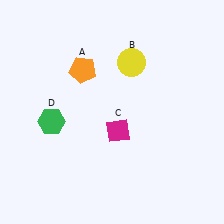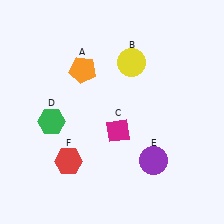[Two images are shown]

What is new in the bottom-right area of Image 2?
A purple circle (E) was added in the bottom-right area of Image 2.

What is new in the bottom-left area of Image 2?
A red hexagon (F) was added in the bottom-left area of Image 2.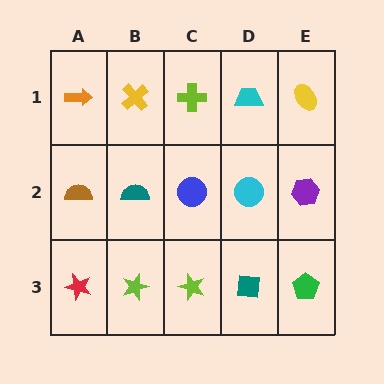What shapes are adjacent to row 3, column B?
A teal semicircle (row 2, column B), a red star (row 3, column A), a lime star (row 3, column C).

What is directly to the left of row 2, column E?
A cyan circle.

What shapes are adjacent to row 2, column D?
A cyan trapezoid (row 1, column D), a teal square (row 3, column D), a blue circle (row 2, column C), a purple hexagon (row 2, column E).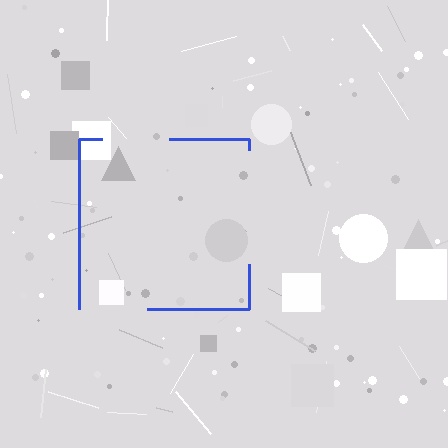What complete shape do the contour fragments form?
The contour fragments form a square.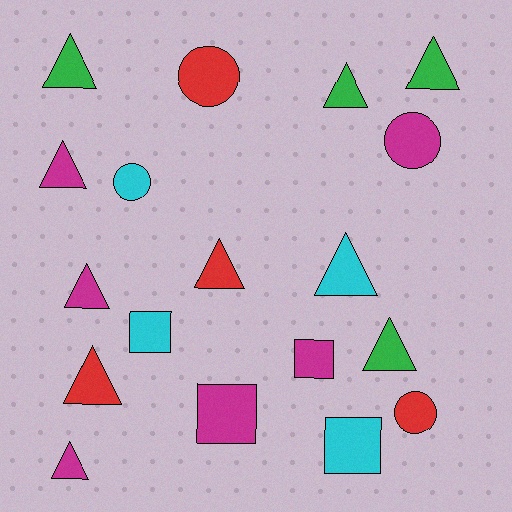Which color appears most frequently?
Magenta, with 6 objects.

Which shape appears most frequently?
Triangle, with 10 objects.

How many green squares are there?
There are no green squares.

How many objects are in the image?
There are 18 objects.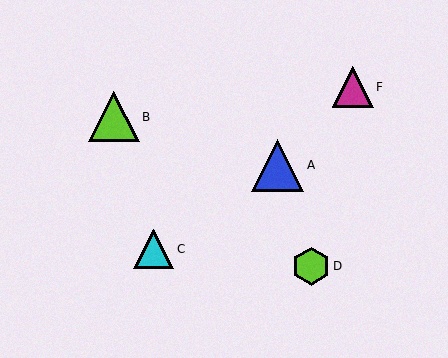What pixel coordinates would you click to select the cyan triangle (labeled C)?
Click at (154, 249) to select the cyan triangle C.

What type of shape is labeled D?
Shape D is a lime hexagon.